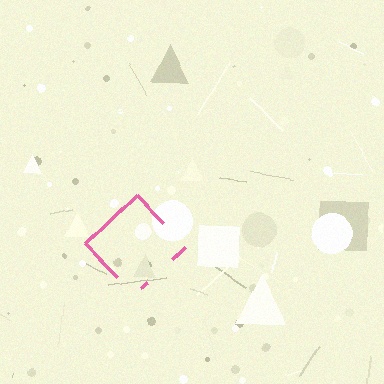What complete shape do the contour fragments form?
The contour fragments form a diamond.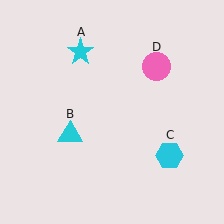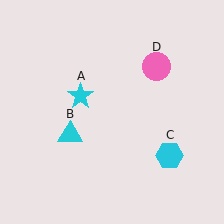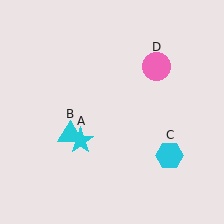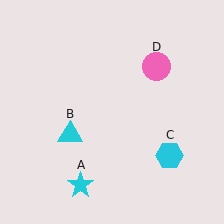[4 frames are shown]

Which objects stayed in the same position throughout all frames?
Cyan triangle (object B) and cyan hexagon (object C) and pink circle (object D) remained stationary.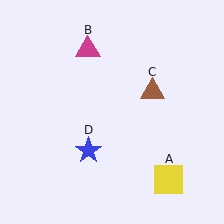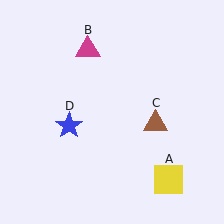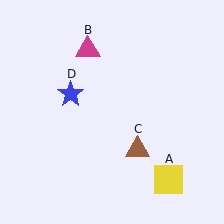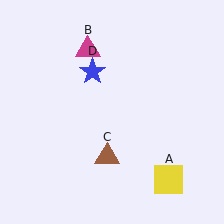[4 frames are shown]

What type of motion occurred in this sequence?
The brown triangle (object C), blue star (object D) rotated clockwise around the center of the scene.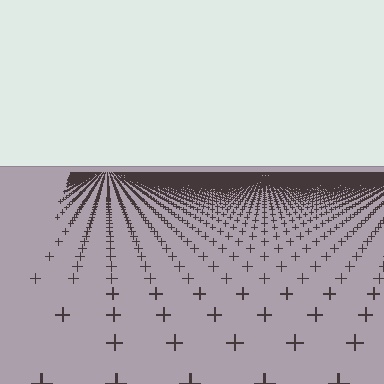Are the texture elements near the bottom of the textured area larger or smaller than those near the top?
Larger. Near the bottom, elements are closer to the viewer and appear at a bigger on-screen size.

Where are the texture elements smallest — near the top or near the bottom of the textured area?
Near the top.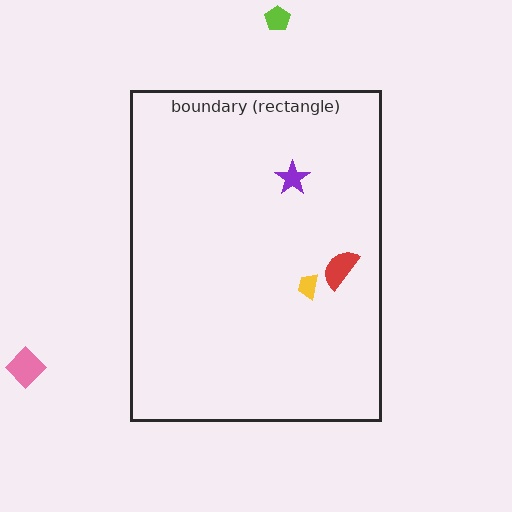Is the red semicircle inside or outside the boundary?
Inside.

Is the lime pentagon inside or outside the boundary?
Outside.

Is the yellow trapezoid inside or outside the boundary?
Inside.